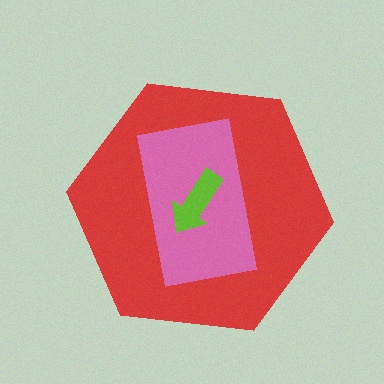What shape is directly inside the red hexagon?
The pink rectangle.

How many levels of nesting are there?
3.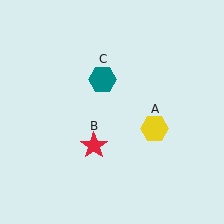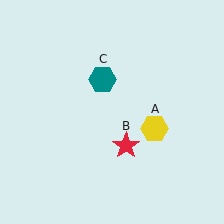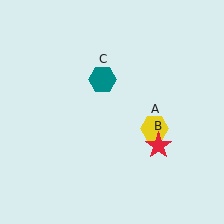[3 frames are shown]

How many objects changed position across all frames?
1 object changed position: red star (object B).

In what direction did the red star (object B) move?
The red star (object B) moved right.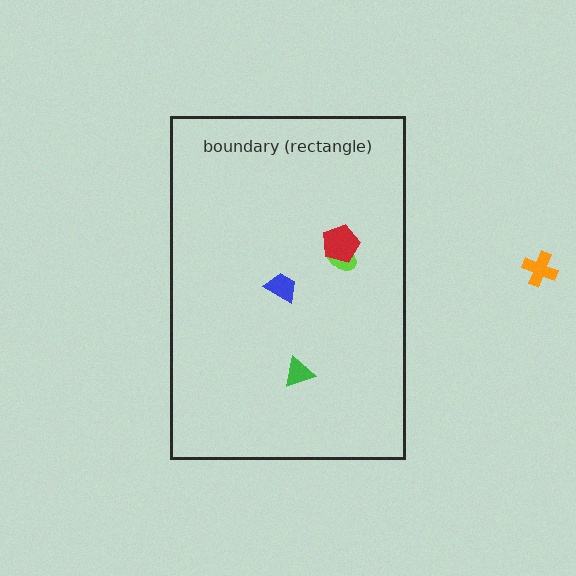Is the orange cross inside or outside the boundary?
Outside.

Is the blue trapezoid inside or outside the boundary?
Inside.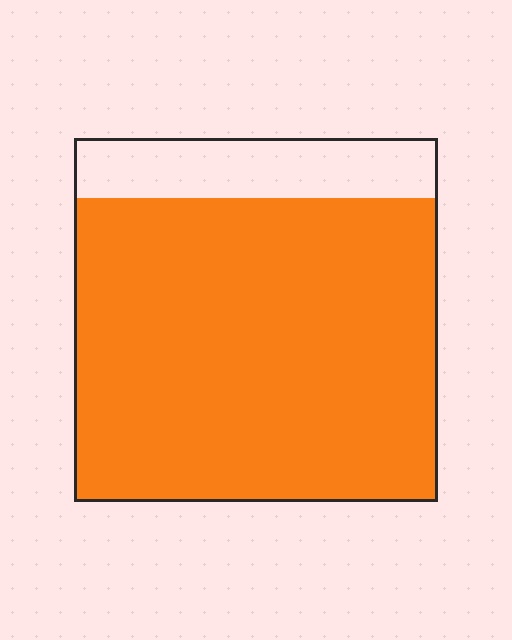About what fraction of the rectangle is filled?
About five sixths (5/6).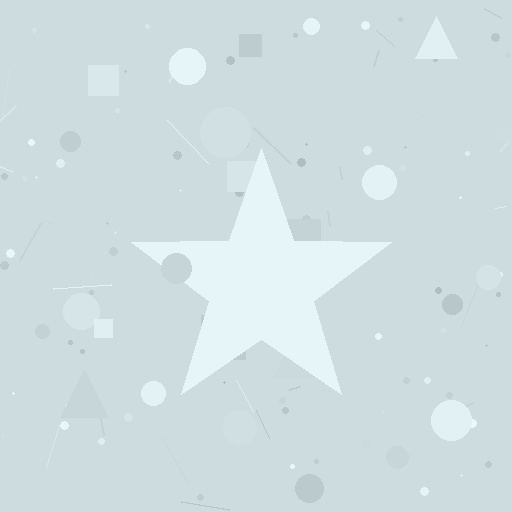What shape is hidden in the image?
A star is hidden in the image.